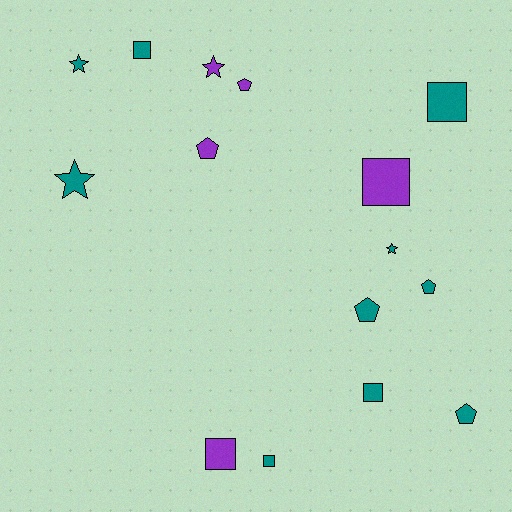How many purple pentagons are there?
There are 2 purple pentagons.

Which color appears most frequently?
Teal, with 10 objects.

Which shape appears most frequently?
Square, with 6 objects.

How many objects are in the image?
There are 15 objects.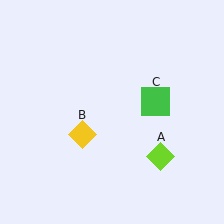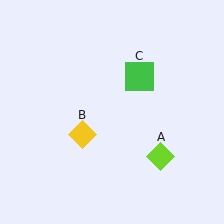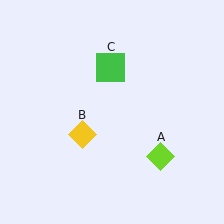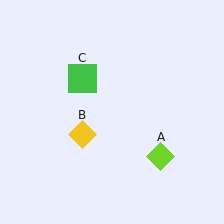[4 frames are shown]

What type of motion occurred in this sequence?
The green square (object C) rotated counterclockwise around the center of the scene.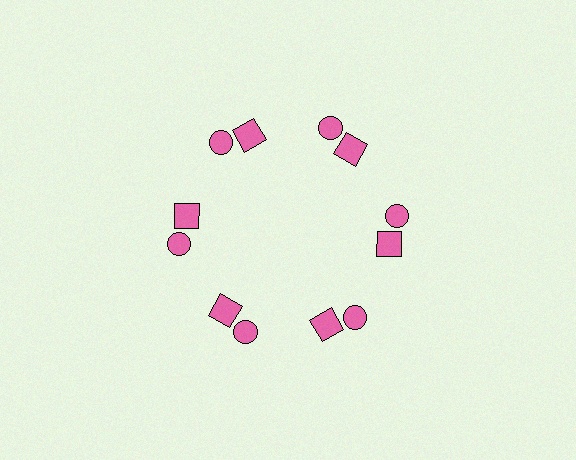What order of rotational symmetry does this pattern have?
This pattern has 6-fold rotational symmetry.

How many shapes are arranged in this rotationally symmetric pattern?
There are 12 shapes, arranged in 6 groups of 2.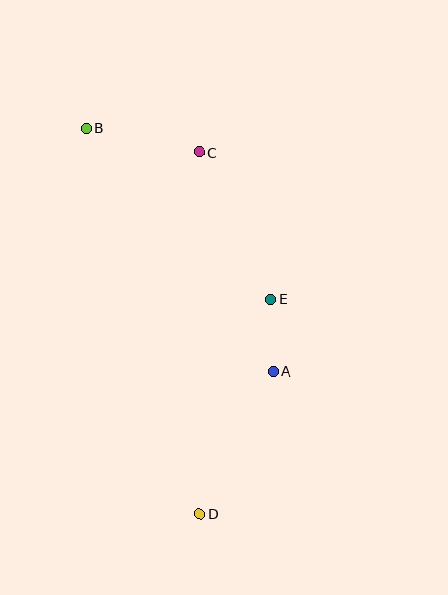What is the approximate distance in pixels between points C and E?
The distance between C and E is approximately 164 pixels.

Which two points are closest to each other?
Points A and E are closest to each other.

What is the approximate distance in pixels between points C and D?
The distance between C and D is approximately 362 pixels.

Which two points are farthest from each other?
Points B and D are farthest from each other.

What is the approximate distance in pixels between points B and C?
The distance between B and C is approximately 116 pixels.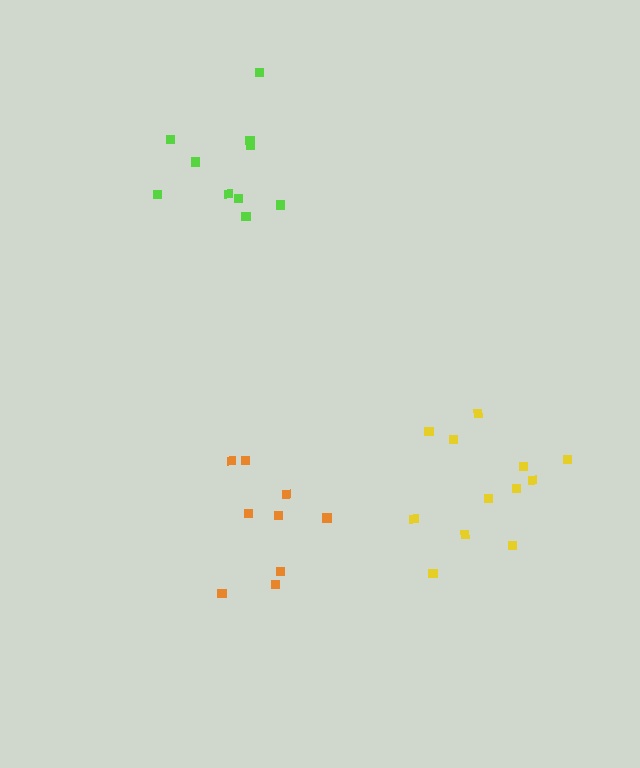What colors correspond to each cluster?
The clusters are colored: lime, yellow, orange.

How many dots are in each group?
Group 1: 10 dots, Group 2: 12 dots, Group 3: 9 dots (31 total).